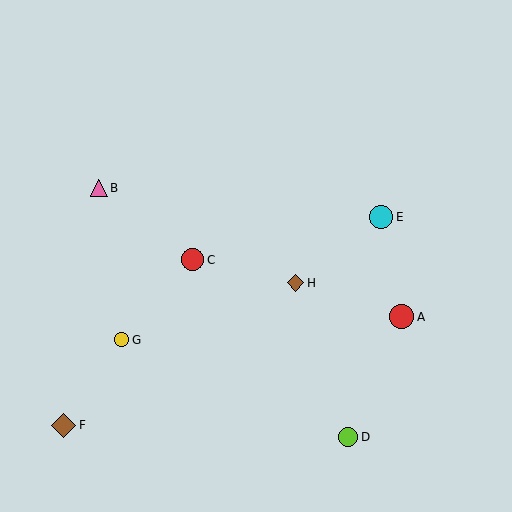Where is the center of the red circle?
The center of the red circle is at (193, 260).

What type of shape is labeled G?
Shape G is a yellow circle.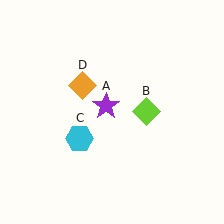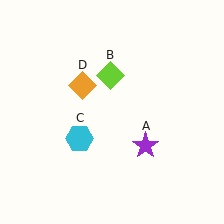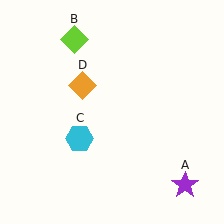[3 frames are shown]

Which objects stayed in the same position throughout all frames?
Cyan hexagon (object C) and orange diamond (object D) remained stationary.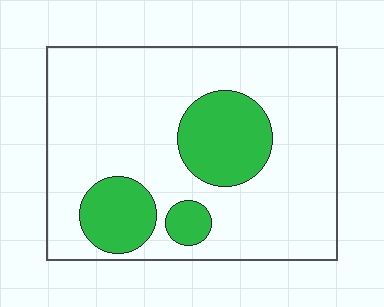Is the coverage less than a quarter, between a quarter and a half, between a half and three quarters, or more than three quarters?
Less than a quarter.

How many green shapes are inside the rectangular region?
3.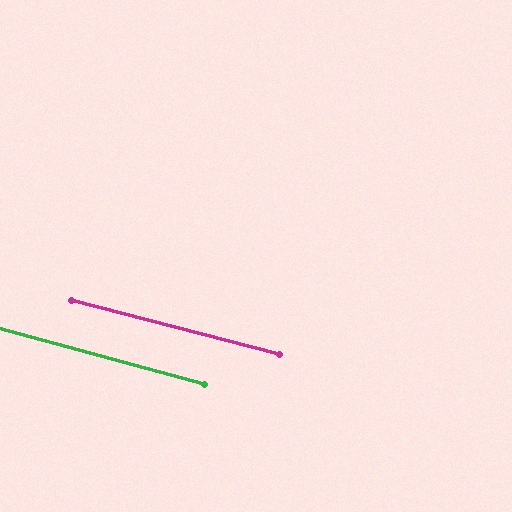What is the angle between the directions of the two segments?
Approximately 1 degree.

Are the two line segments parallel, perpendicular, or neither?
Parallel — their directions differ by only 0.6°.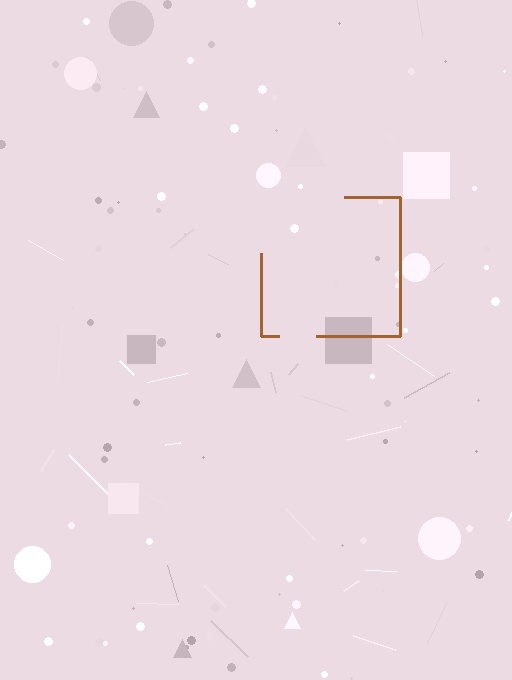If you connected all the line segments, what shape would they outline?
They would outline a square.